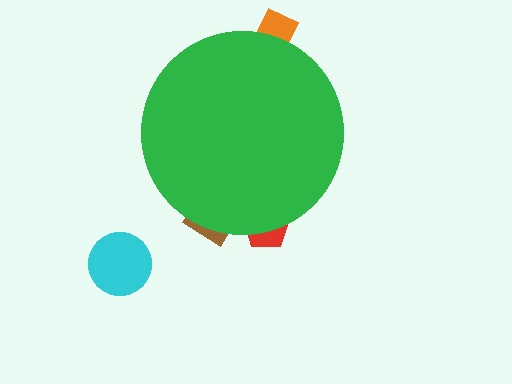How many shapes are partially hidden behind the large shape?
3 shapes are partially hidden.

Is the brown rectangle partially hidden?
Yes, the brown rectangle is partially hidden behind the green circle.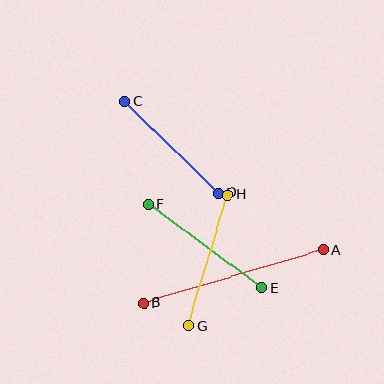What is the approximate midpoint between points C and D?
The midpoint is at approximately (171, 147) pixels.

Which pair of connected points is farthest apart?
Points A and B are farthest apart.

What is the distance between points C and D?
The distance is approximately 131 pixels.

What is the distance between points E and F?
The distance is approximately 141 pixels.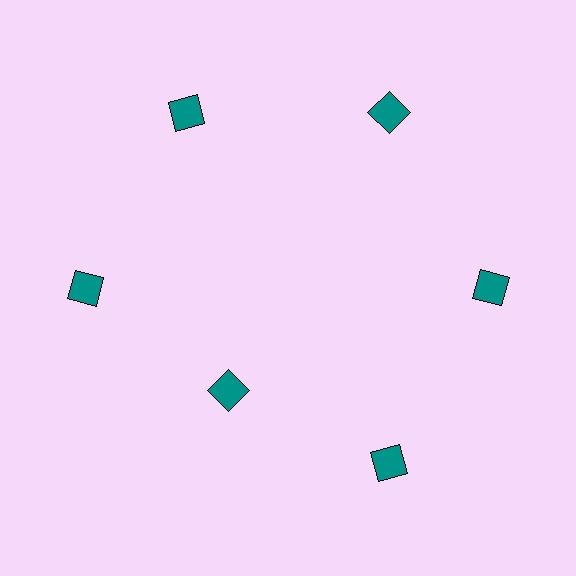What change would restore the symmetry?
The symmetry would be restored by moving it outward, back onto the ring so that all 6 diamonds sit at equal angles and equal distance from the center.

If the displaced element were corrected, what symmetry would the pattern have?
It would have 6-fold rotational symmetry — the pattern would map onto itself every 60 degrees.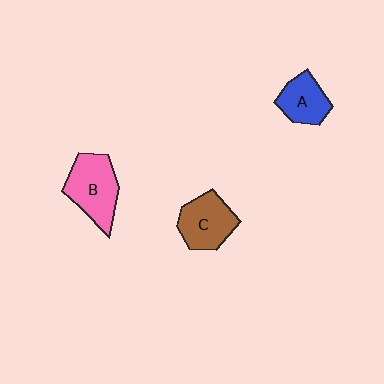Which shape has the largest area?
Shape B (pink).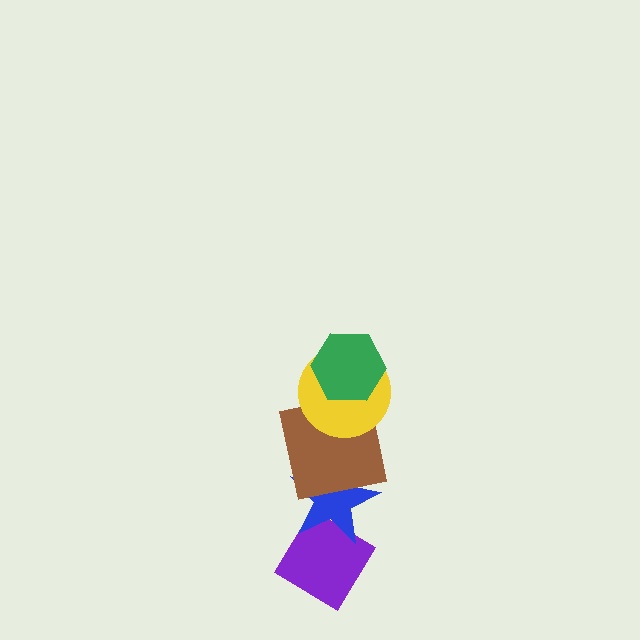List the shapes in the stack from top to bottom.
From top to bottom: the green hexagon, the yellow circle, the brown square, the blue star, the purple diamond.